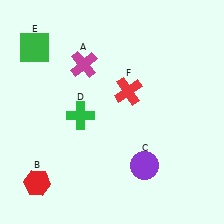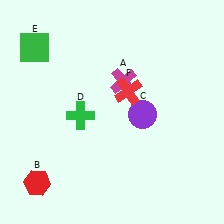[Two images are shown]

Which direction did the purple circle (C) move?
The purple circle (C) moved up.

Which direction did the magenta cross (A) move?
The magenta cross (A) moved right.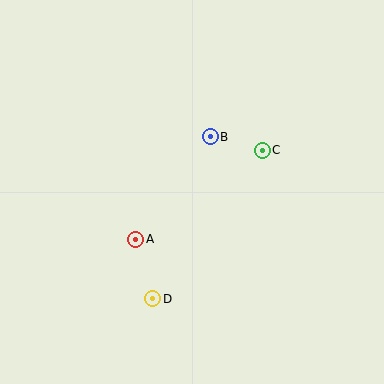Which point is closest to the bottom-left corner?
Point D is closest to the bottom-left corner.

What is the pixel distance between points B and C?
The distance between B and C is 54 pixels.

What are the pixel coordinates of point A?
Point A is at (136, 239).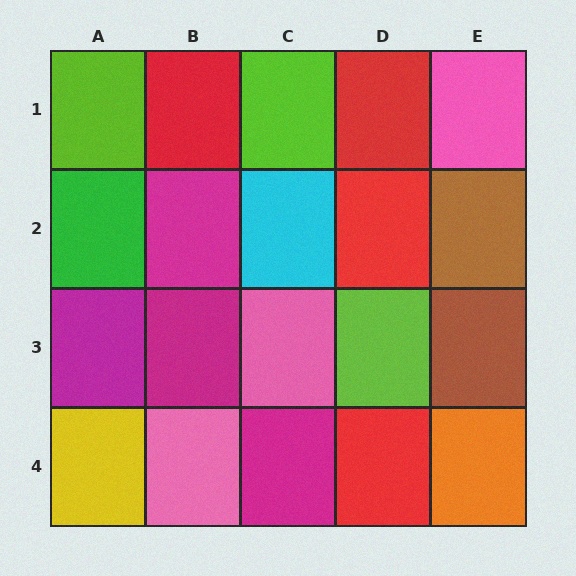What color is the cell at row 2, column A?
Green.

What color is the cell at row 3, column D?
Lime.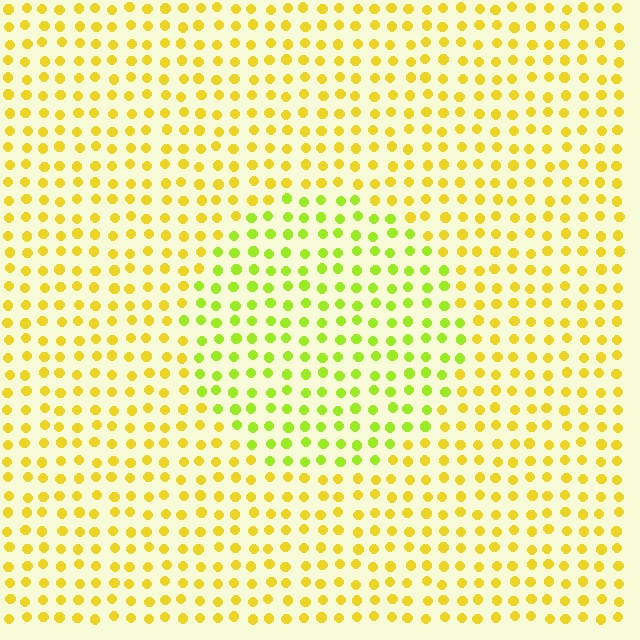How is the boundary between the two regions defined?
The boundary is defined purely by a slight shift in hue (about 32 degrees). Spacing, size, and orientation are identical on both sides.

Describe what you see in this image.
The image is filled with small yellow elements in a uniform arrangement. A circle-shaped region is visible where the elements are tinted to a slightly different hue, forming a subtle color boundary.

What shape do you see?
I see a circle.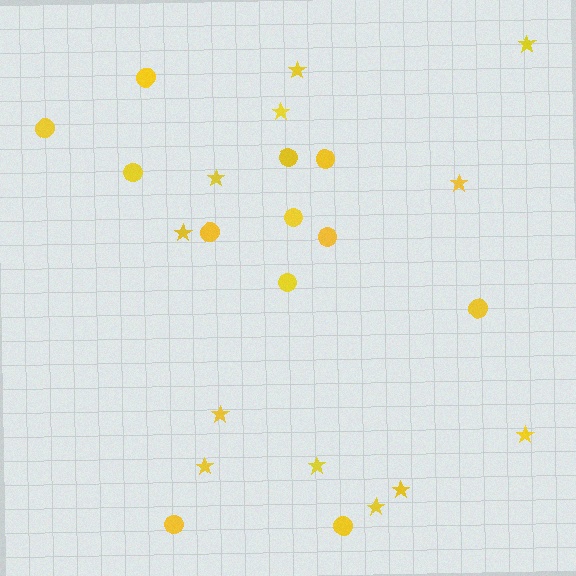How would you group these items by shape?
There are 2 groups: one group of stars (12) and one group of circles (12).